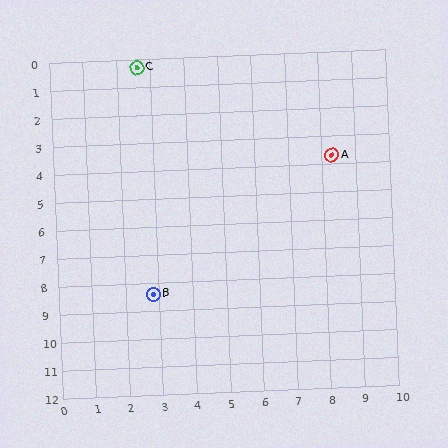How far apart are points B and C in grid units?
Points B and C are about 8.1 grid units apart.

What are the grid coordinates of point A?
Point A is at approximately (8.3, 3.7).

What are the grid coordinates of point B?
Point B is at approximately (2.8, 8.4).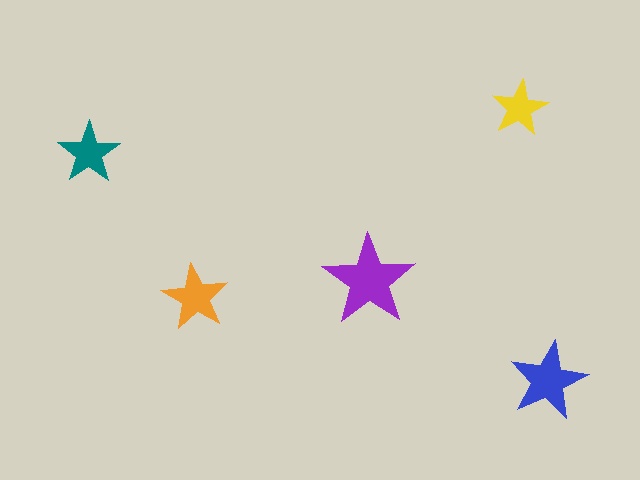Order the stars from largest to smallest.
the purple one, the blue one, the orange one, the teal one, the yellow one.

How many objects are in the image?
There are 5 objects in the image.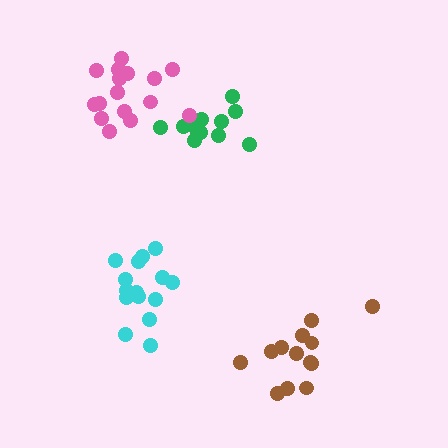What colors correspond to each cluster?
The clusters are colored: cyan, brown, green, pink.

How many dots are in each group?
Group 1: 15 dots, Group 2: 13 dots, Group 3: 13 dots, Group 4: 16 dots (57 total).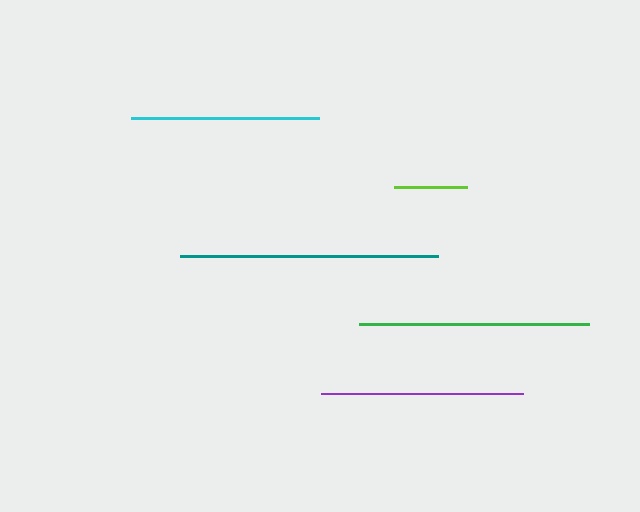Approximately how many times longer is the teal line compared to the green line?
The teal line is approximately 1.1 times the length of the green line.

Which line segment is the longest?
The teal line is the longest at approximately 257 pixels.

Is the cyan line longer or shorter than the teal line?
The teal line is longer than the cyan line.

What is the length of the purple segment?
The purple segment is approximately 202 pixels long.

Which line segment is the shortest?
The lime line is the shortest at approximately 74 pixels.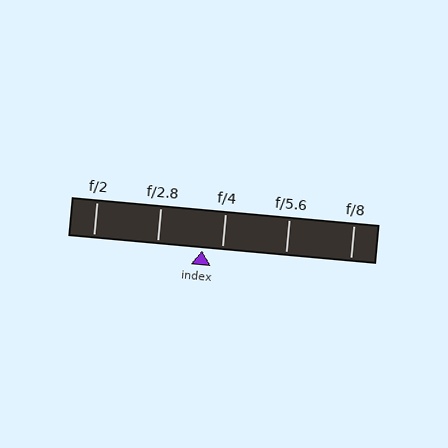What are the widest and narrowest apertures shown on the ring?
The widest aperture shown is f/2 and the narrowest is f/8.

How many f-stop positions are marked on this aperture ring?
There are 5 f-stop positions marked.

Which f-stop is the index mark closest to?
The index mark is closest to f/4.